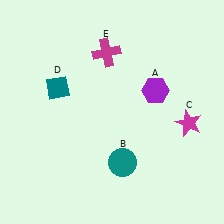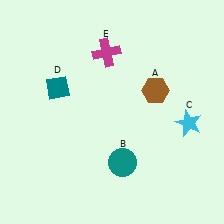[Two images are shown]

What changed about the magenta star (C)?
In Image 1, C is magenta. In Image 2, it changed to cyan.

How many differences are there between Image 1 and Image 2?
There are 2 differences between the two images.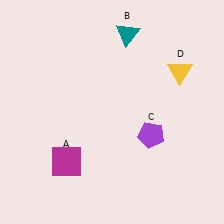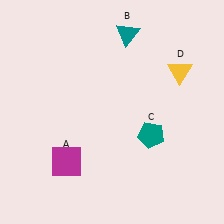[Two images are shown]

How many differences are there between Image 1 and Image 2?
There is 1 difference between the two images.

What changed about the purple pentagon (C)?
In Image 1, C is purple. In Image 2, it changed to teal.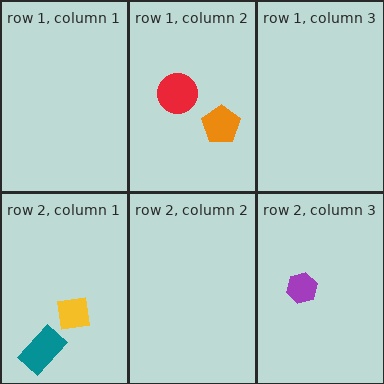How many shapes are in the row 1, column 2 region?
2.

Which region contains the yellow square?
The row 2, column 1 region.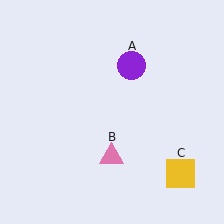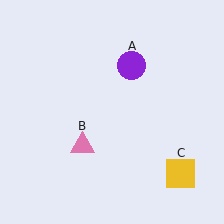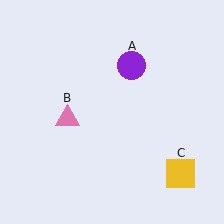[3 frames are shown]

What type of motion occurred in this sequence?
The pink triangle (object B) rotated clockwise around the center of the scene.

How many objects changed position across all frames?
1 object changed position: pink triangle (object B).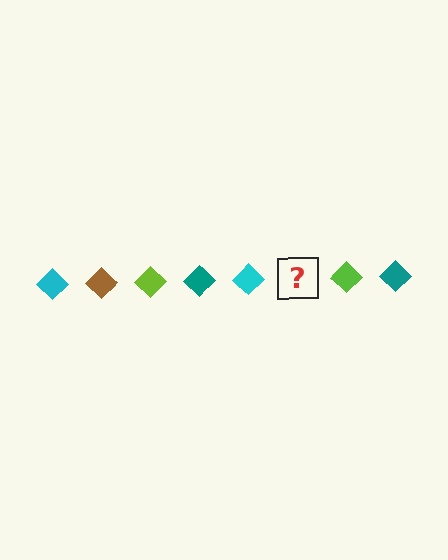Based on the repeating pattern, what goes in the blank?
The blank should be a brown diamond.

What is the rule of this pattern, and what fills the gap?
The rule is that the pattern cycles through cyan, brown, lime, teal diamonds. The gap should be filled with a brown diamond.